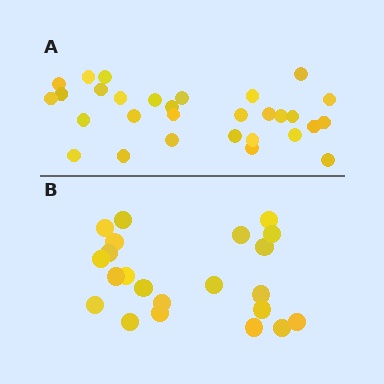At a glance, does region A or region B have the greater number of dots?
Region A (the top region) has more dots.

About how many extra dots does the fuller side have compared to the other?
Region A has roughly 8 or so more dots than region B.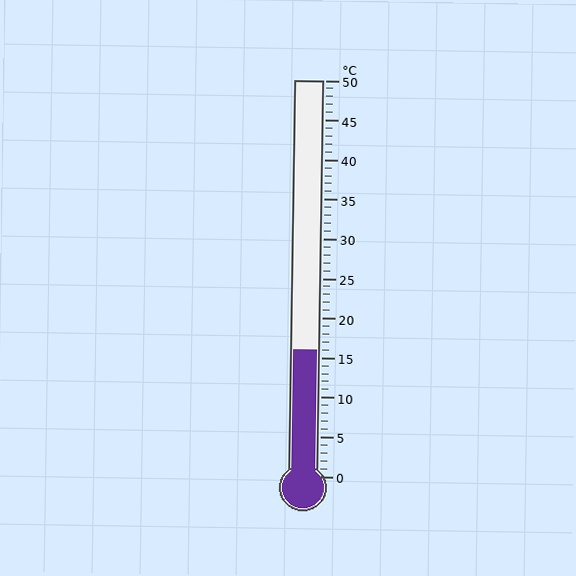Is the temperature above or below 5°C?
The temperature is above 5°C.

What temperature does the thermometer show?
The thermometer shows approximately 16°C.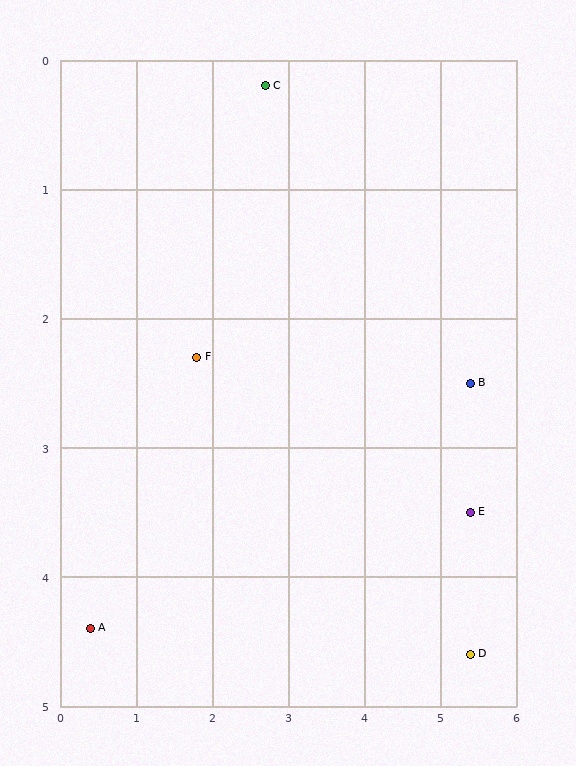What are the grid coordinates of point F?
Point F is at approximately (1.8, 2.3).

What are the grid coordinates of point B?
Point B is at approximately (5.4, 2.5).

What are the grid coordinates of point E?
Point E is at approximately (5.4, 3.5).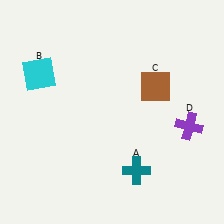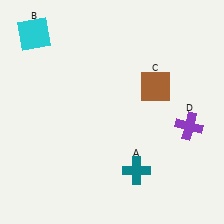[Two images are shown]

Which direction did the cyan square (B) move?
The cyan square (B) moved up.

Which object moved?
The cyan square (B) moved up.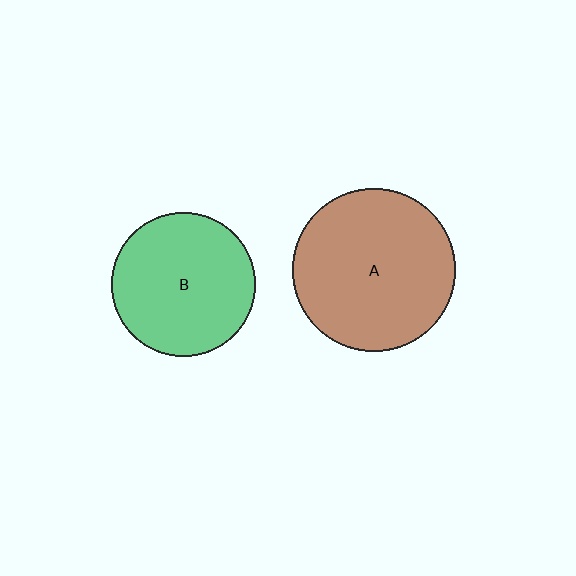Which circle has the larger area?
Circle A (brown).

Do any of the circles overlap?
No, none of the circles overlap.